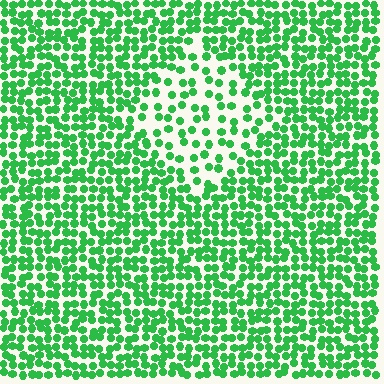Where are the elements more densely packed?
The elements are more densely packed outside the diamond boundary.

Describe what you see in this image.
The image contains small green elements arranged at two different densities. A diamond-shaped region is visible where the elements are less densely packed than the surrounding area.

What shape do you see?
I see a diamond.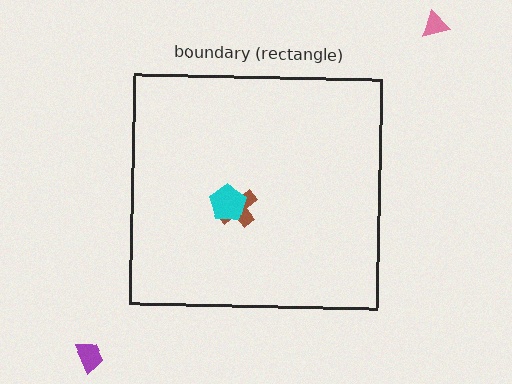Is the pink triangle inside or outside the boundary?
Outside.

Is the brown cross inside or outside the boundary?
Inside.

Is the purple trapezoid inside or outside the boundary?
Outside.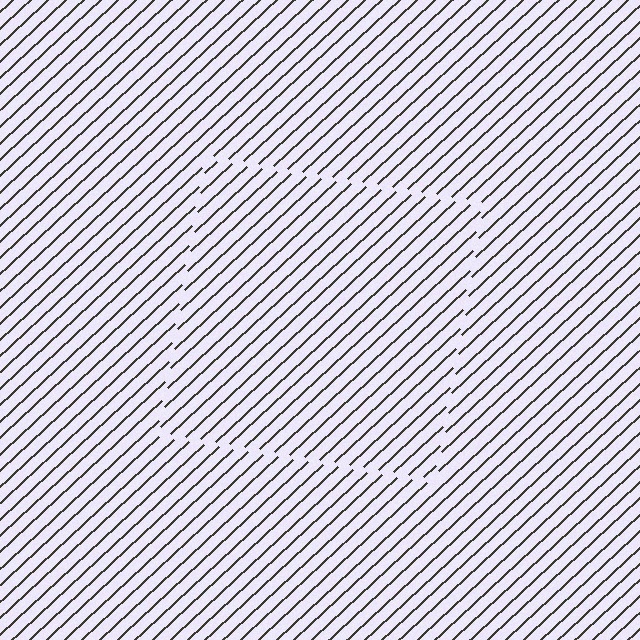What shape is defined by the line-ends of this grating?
An illusory square. The interior of the shape contains the same grating, shifted by half a period — the contour is defined by the phase discontinuity where line-ends from the inner and outer gratings abut.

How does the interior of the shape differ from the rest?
The interior of the shape contains the same grating, shifted by half a period — the contour is defined by the phase discontinuity where line-ends from the inner and outer gratings abut.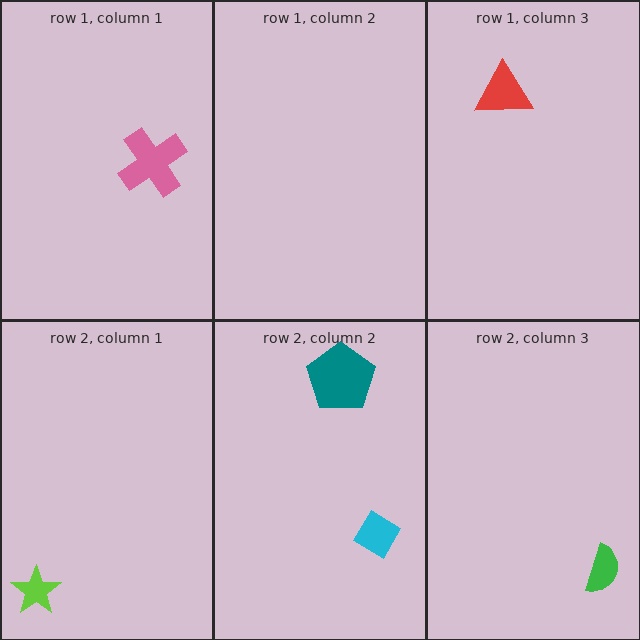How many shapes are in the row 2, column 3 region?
1.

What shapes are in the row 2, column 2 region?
The cyan diamond, the teal pentagon.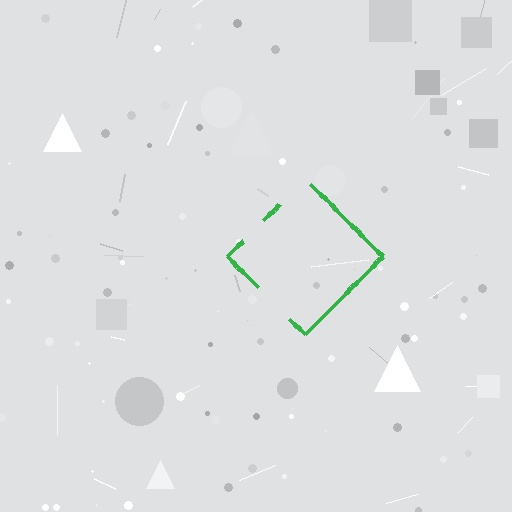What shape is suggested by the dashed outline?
The dashed outline suggests a diamond.